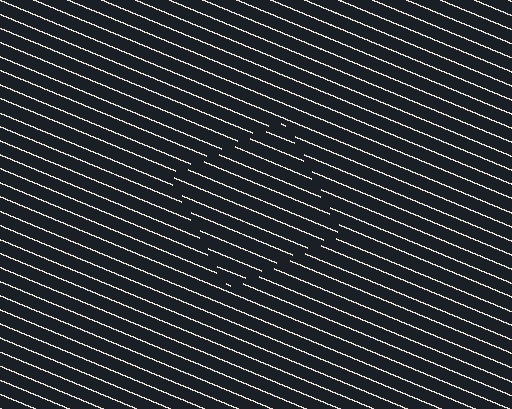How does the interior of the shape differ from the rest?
The interior of the shape contains the same grating, shifted by half a period — the contour is defined by the phase discontinuity where line-ends from the inner and outer gratings abut.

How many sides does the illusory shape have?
4 sides — the line-ends trace a square.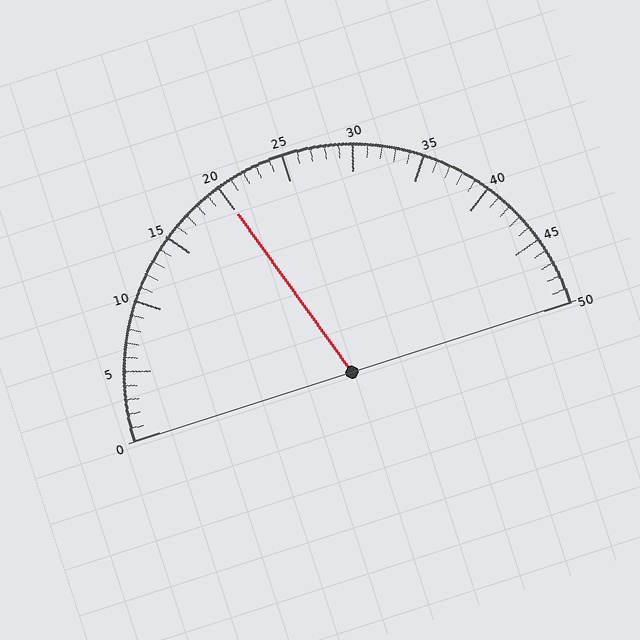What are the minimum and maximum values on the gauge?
The gauge ranges from 0 to 50.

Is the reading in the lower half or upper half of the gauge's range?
The reading is in the lower half of the range (0 to 50).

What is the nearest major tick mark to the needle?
The nearest major tick mark is 20.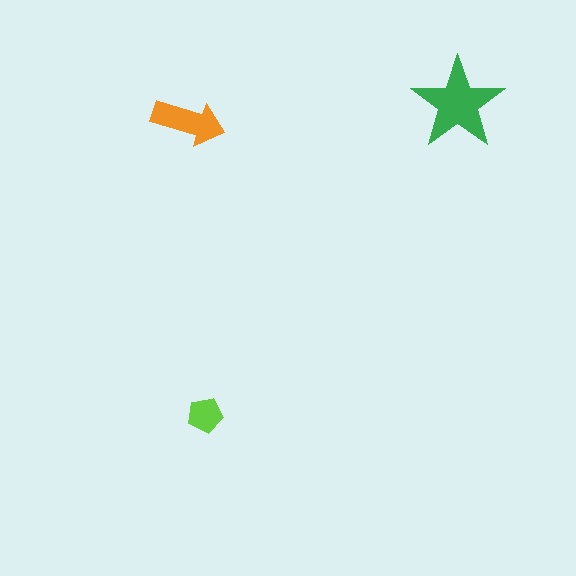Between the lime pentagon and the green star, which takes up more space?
The green star.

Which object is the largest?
The green star.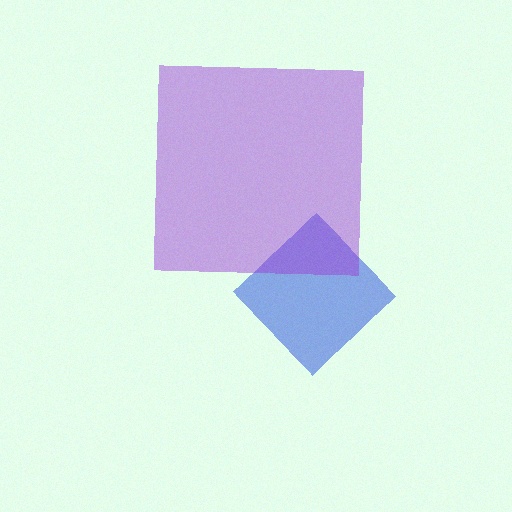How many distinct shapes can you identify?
There are 2 distinct shapes: a blue diamond, a purple square.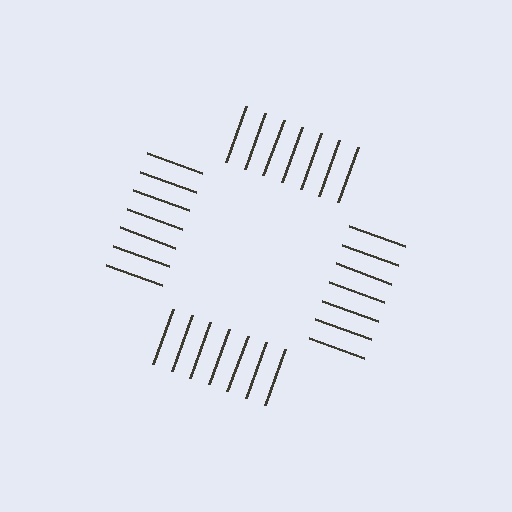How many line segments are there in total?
28 — 7 along each of the 4 edges.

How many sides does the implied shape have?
4 sides — the line-ends trace a square.